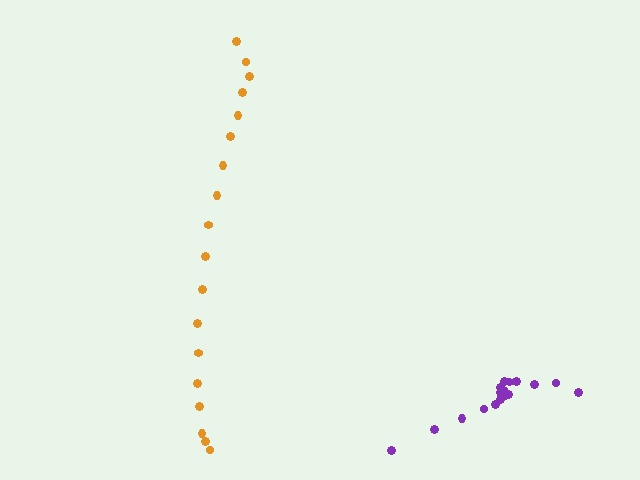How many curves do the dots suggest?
There are 2 distinct paths.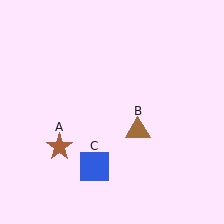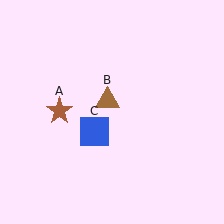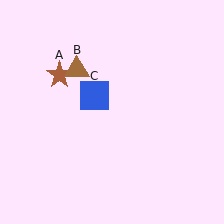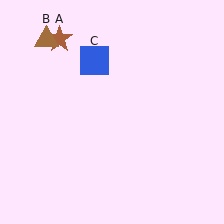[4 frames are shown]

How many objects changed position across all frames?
3 objects changed position: brown star (object A), brown triangle (object B), blue square (object C).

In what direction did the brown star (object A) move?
The brown star (object A) moved up.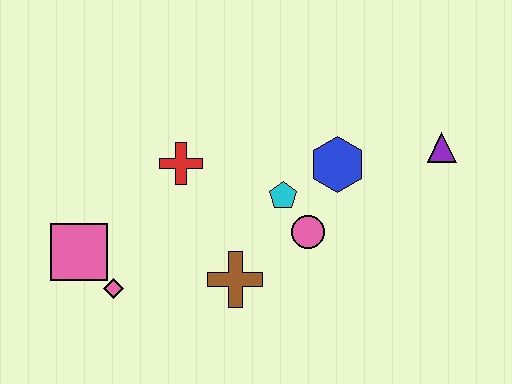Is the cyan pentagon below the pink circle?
No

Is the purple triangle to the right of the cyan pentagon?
Yes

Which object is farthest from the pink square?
The purple triangle is farthest from the pink square.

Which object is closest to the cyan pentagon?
The pink circle is closest to the cyan pentagon.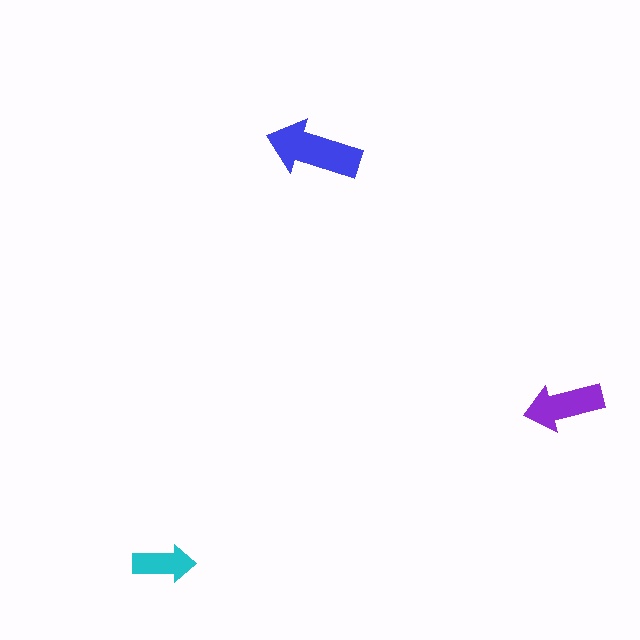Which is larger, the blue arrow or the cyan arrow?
The blue one.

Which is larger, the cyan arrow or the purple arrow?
The purple one.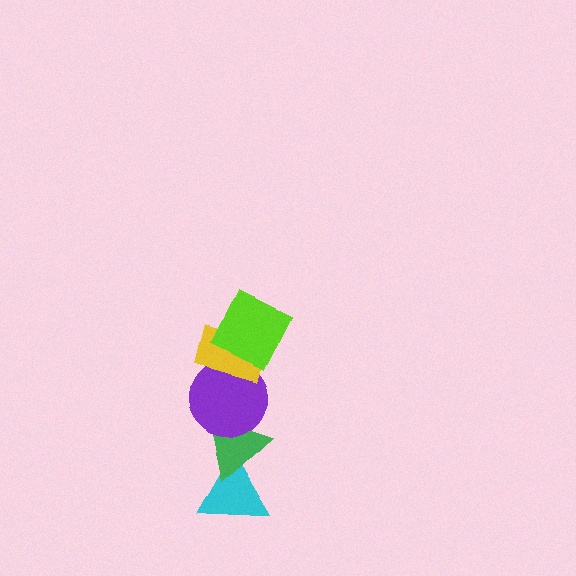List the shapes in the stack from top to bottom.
From top to bottom: the lime square, the yellow rectangle, the purple circle, the green triangle, the cyan triangle.